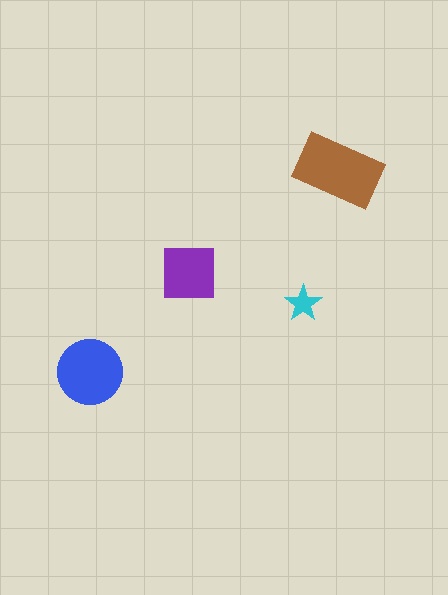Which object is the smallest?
The cyan star.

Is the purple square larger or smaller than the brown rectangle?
Smaller.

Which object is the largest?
The brown rectangle.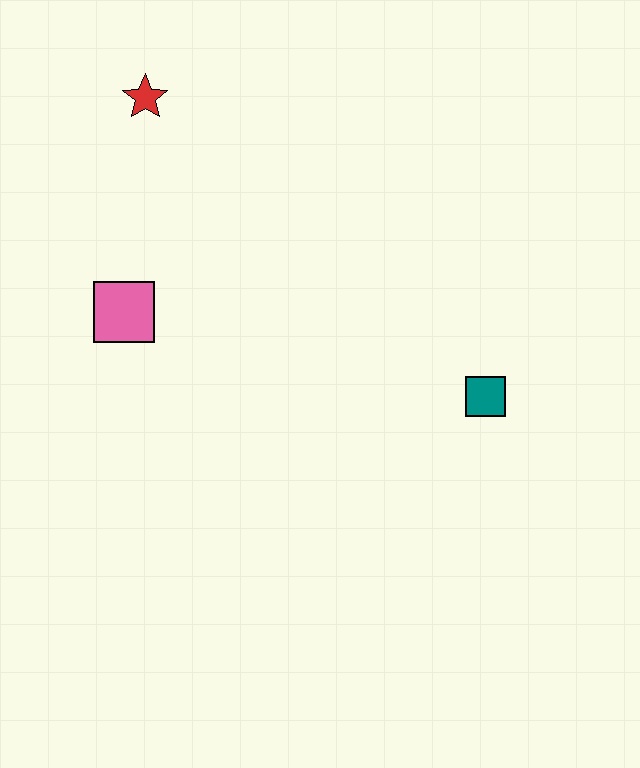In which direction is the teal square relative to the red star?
The teal square is to the right of the red star.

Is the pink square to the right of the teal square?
No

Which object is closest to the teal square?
The pink square is closest to the teal square.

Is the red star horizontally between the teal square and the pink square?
Yes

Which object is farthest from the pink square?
The teal square is farthest from the pink square.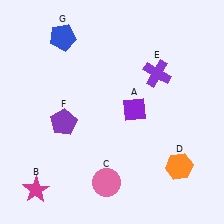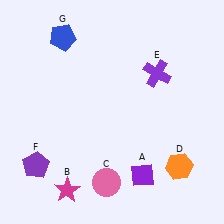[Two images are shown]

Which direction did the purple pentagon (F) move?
The purple pentagon (F) moved down.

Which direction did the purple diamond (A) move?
The purple diamond (A) moved down.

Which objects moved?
The objects that moved are: the purple diamond (A), the magenta star (B), the purple pentagon (F).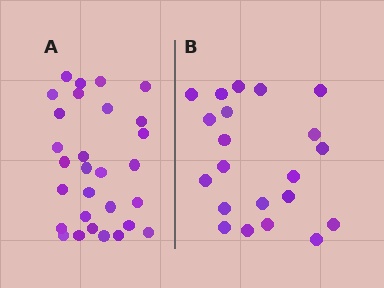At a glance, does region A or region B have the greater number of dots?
Region A (the left region) has more dots.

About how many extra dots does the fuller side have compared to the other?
Region A has roughly 8 or so more dots than region B.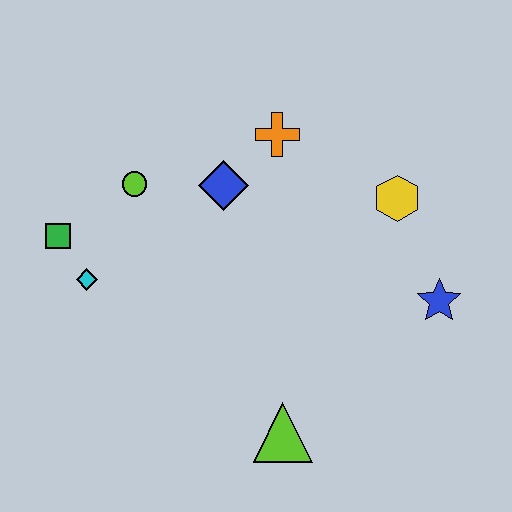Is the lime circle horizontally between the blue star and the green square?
Yes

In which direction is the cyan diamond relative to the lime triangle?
The cyan diamond is to the left of the lime triangle.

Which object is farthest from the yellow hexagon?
The green square is farthest from the yellow hexagon.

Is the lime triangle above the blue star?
No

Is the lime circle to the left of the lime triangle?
Yes